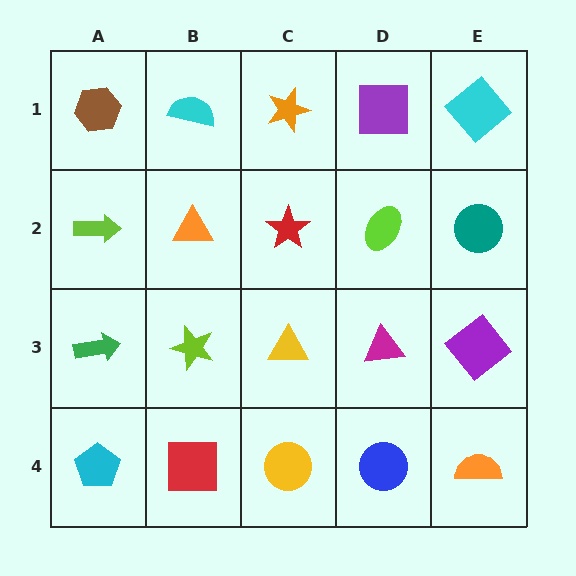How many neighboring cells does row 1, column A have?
2.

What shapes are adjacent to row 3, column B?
An orange triangle (row 2, column B), a red square (row 4, column B), a green arrow (row 3, column A), a yellow triangle (row 3, column C).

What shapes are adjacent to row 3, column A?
A lime arrow (row 2, column A), a cyan pentagon (row 4, column A), a lime star (row 3, column B).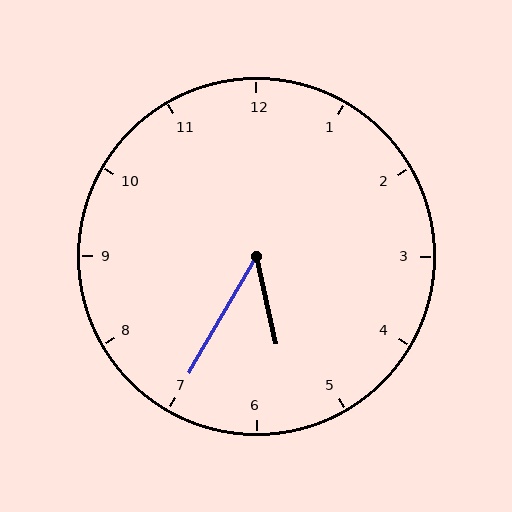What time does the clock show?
5:35.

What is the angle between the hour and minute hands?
Approximately 42 degrees.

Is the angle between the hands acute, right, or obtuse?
It is acute.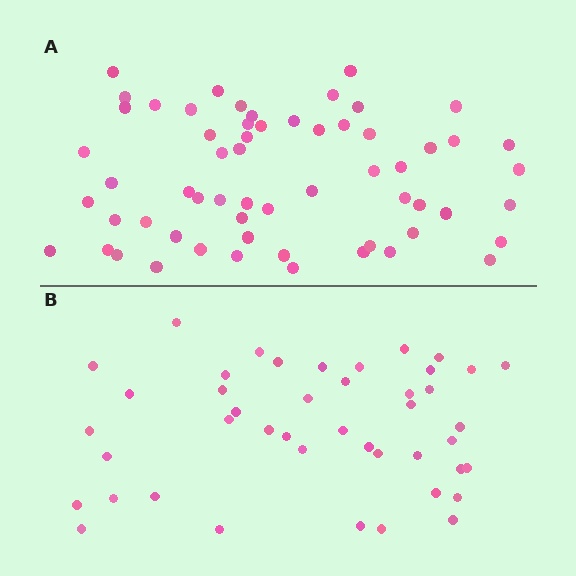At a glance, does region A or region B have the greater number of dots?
Region A (the top region) has more dots.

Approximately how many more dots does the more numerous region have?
Region A has approximately 15 more dots than region B.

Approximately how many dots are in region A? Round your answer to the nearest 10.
About 60 dots.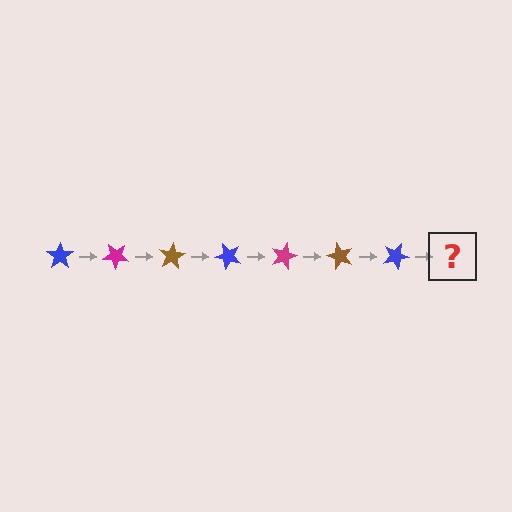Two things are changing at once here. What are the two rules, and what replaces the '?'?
The two rules are that it rotates 40 degrees each step and the color cycles through blue, magenta, and brown. The '?' should be a magenta star, rotated 280 degrees from the start.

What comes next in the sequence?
The next element should be a magenta star, rotated 280 degrees from the start.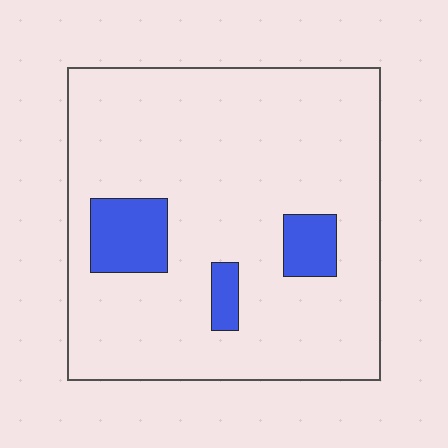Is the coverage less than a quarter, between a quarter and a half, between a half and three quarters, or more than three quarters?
Less than a quarter.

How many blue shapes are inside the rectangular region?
3.